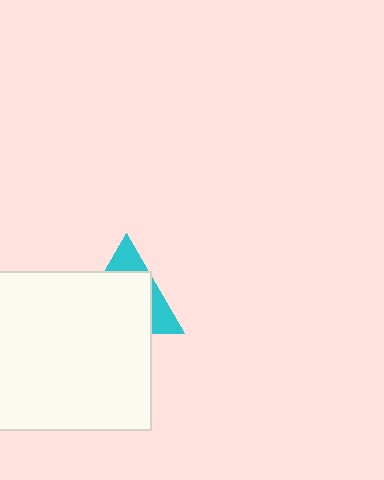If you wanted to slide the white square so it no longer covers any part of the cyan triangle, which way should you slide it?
Slide it down — that is the most direct way to separate the two shapes.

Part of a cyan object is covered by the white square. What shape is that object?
It is a triangle.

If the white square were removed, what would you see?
You would see the complete cyan triangle.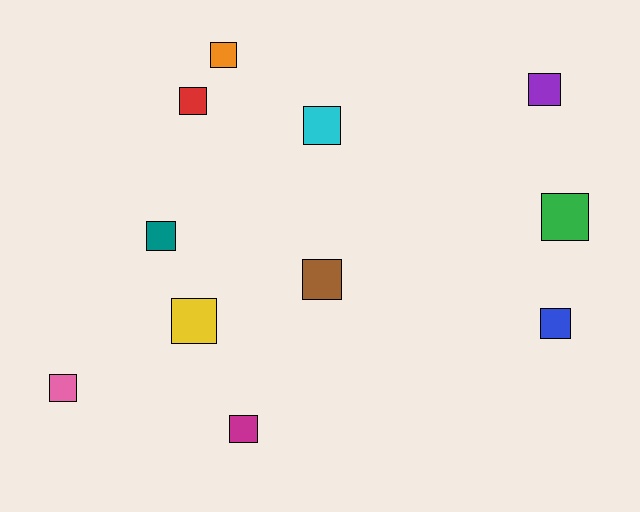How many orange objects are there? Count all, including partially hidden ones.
There is 1 orange object.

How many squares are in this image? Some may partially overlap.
There are 11 squares.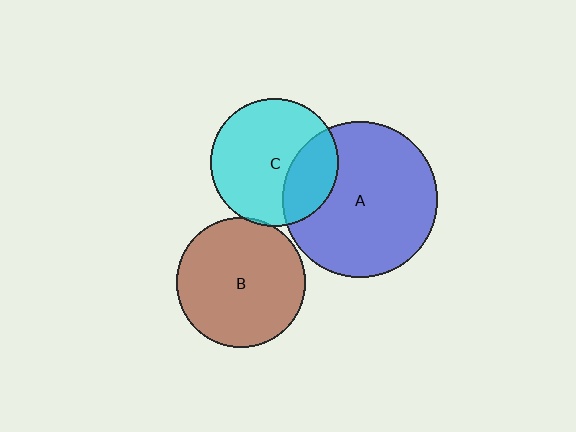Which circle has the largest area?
Circle A (blue).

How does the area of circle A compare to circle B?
Approximately 1.4 times.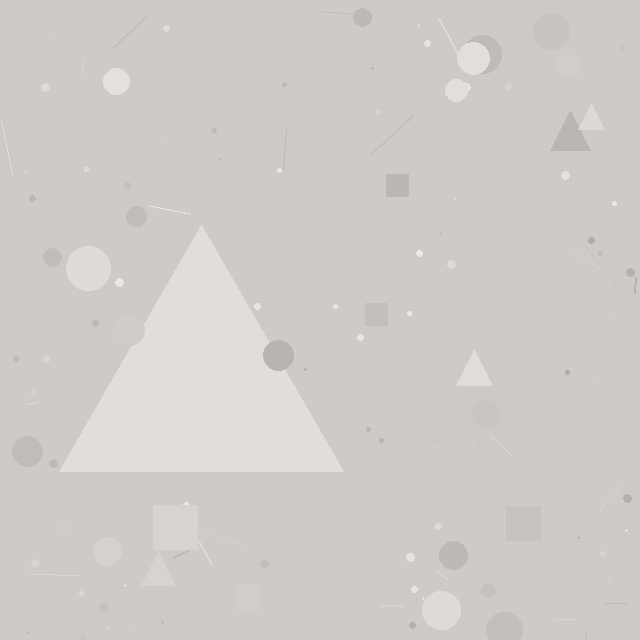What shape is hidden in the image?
A triangle is hidden in the image.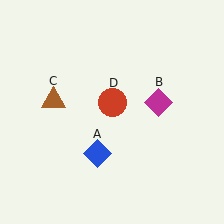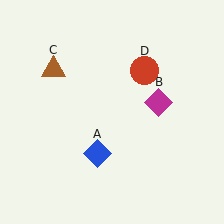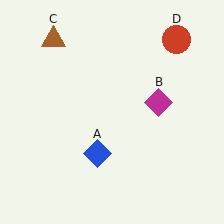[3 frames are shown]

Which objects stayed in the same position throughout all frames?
Blue diamond (object A) and magenta diamond (object B) remained stationary.